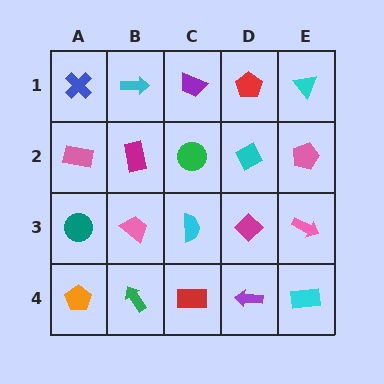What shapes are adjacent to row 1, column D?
A cyan diamond (row 2, column D), a purple trapezoid (row 1, column C), a cyan triangle (row 1, column E).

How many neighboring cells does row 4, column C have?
3.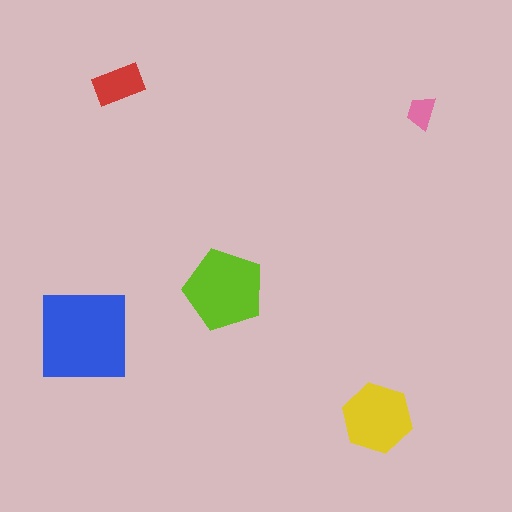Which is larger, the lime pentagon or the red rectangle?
The lime pentagon.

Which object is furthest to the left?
The blue square is leftmost.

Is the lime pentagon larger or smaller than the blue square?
Smaller.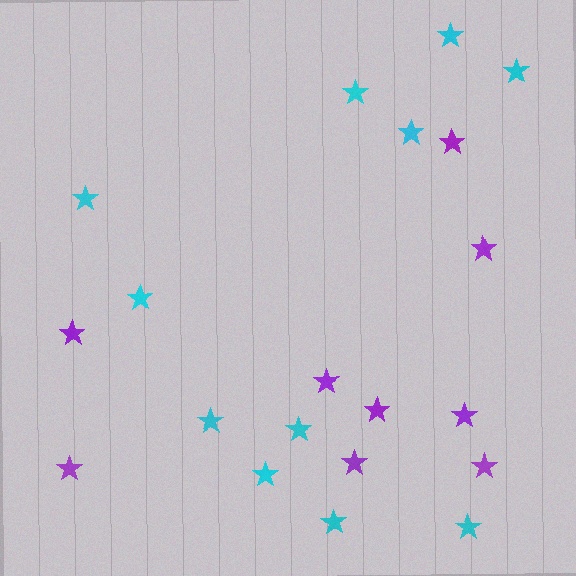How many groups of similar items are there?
There are 2 groups: one group of cyan stars (11) and one group of purple stars (9).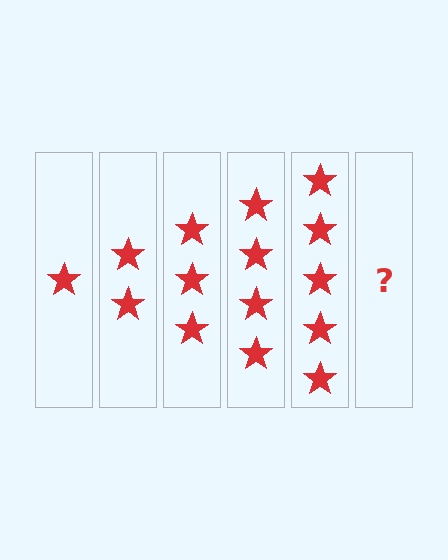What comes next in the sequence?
The next element should be 6 stars.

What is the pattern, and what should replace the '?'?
The pattern is that each step adds one more star. The '?' should be 6 stars.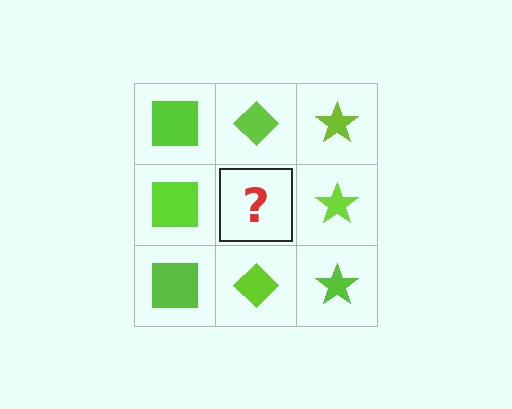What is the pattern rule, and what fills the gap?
The rule is that each column has a consistent shape. The gap should be filled with a lime diamond.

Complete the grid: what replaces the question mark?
The question mark should be replaced with a lime diamond.